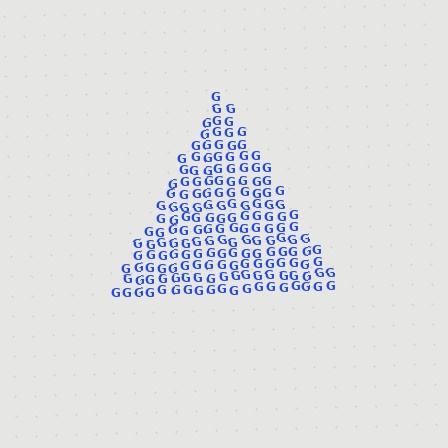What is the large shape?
The large shape is a triangle.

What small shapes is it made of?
It is made of small letter G's.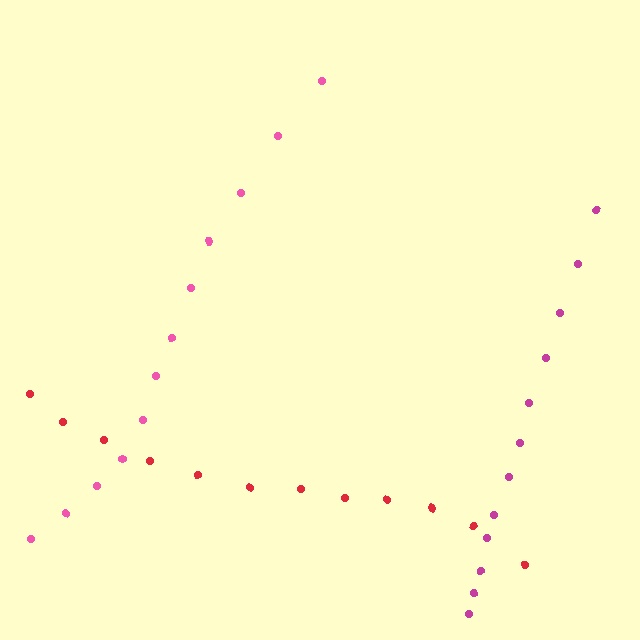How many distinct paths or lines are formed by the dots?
There are 3 distinct paths.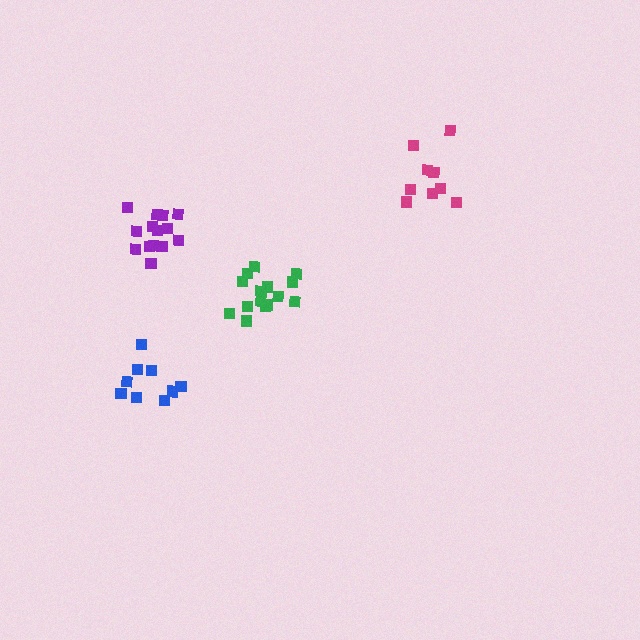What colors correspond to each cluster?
The clusters are colored: magenta, blue, green, purple.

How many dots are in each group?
Group 1: 9 dots, Group 2: 9 dots, Group 3: 15 dots, Group 4: 14 dots (47 total).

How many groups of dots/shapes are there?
There are 4 groups.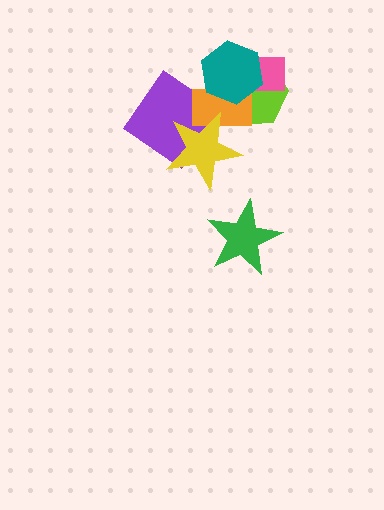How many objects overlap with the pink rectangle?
3 objects overlap with the pink rectangle.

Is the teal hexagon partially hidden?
No, no other shape covers it.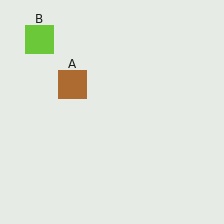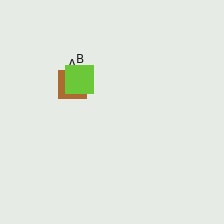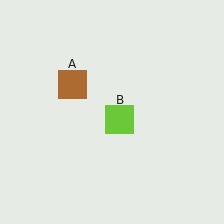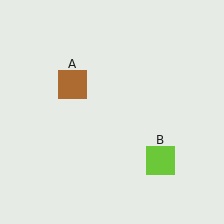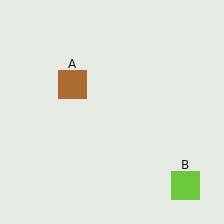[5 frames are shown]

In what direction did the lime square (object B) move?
The lime square (object B) moved down and to the right.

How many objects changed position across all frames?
1 object changed position: lime square (object B).